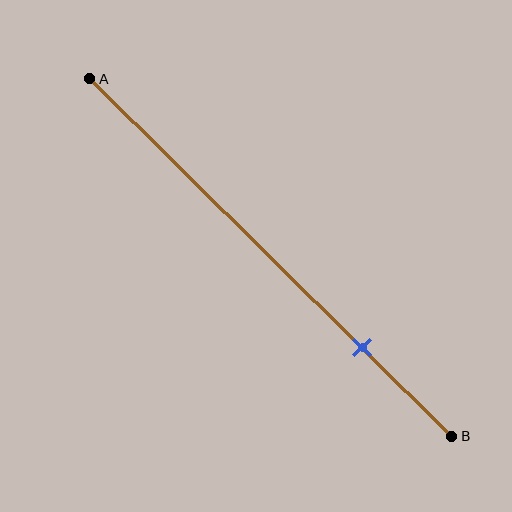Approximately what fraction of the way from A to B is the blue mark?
The blue mark is approximately 75% of the way from A to B.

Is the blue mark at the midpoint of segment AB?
No, the mark is at about 75% from A, not at the 50% midpoint.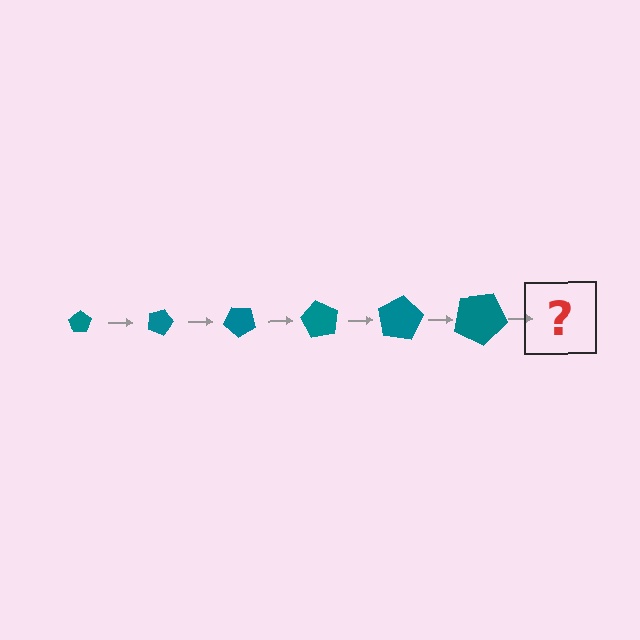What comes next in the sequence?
The next element should be a pentagon, larger than the previous one and rotated 120 degrees from the start.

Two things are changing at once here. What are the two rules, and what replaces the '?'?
The two rules are that the pentagon grows larger each step and it rotates 20 degrees each step. The '?' should be a pentagon, larger than the previous one and rotated 120 degrees from the start.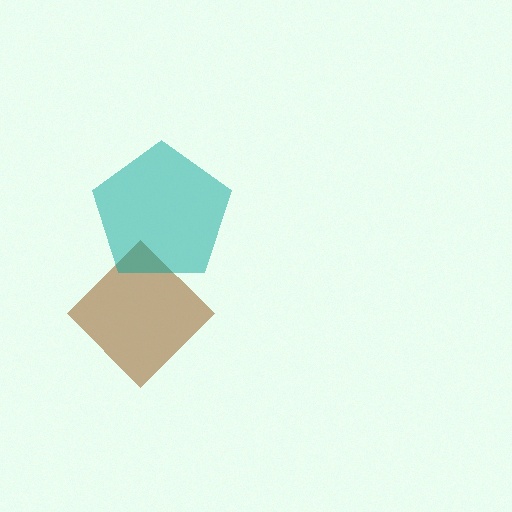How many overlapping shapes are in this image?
There are 2 overlapping shapes in the image.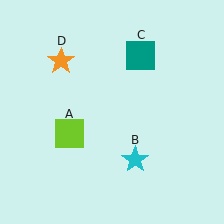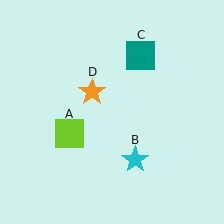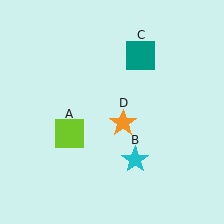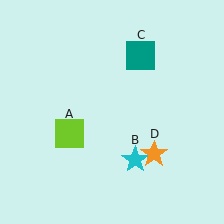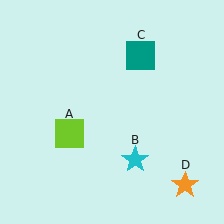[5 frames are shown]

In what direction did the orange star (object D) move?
The orange star (object D) moved down and to the right.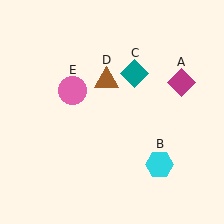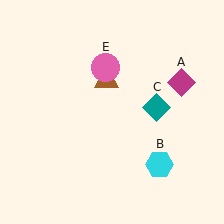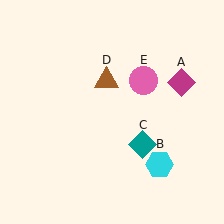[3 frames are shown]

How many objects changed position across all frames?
2 objects changed position: teal diamond (object C), pink circle (object E).